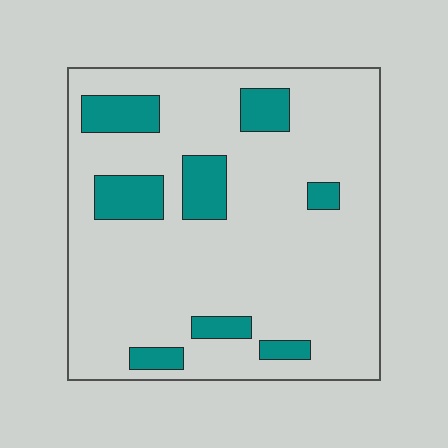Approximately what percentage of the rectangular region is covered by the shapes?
Approximately 15%.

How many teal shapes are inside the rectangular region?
8.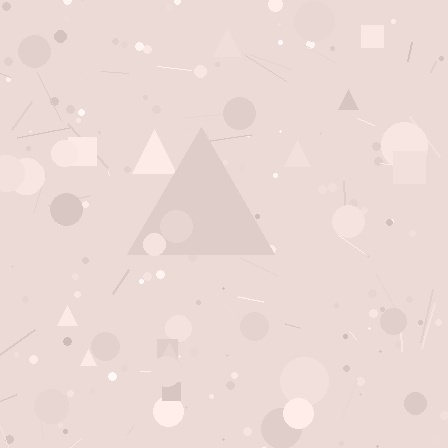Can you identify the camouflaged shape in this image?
The camouflaged shape is a triangle.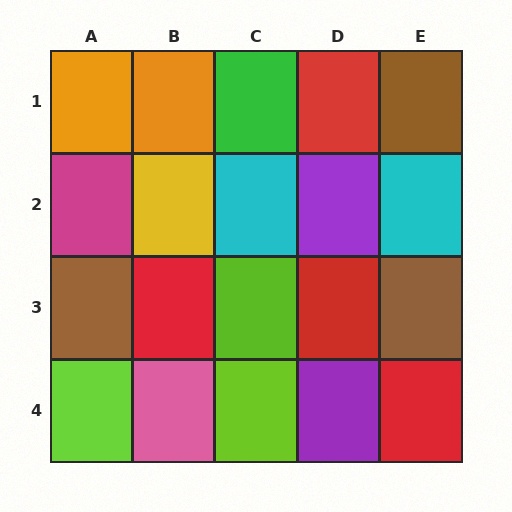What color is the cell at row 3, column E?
Brown.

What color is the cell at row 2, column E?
Cyan.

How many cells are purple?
2 cells are purple.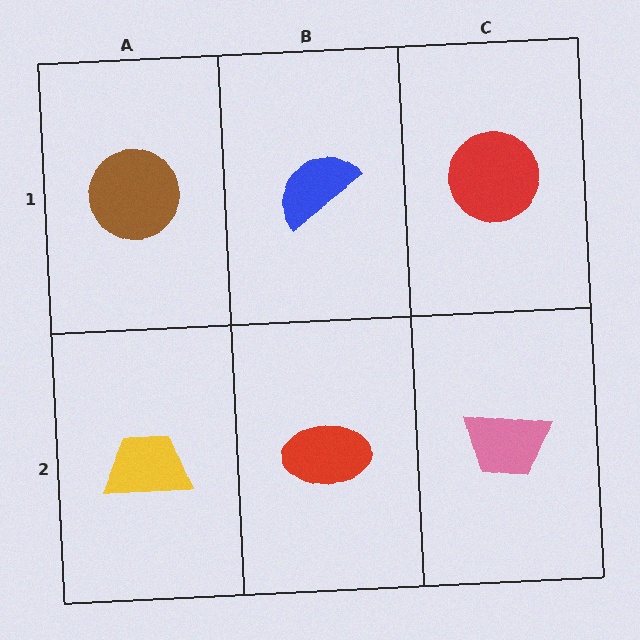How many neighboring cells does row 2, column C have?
2.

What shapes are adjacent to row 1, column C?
A pink trapezoid (row 2, column C), a blue semicircle (row 1, column B).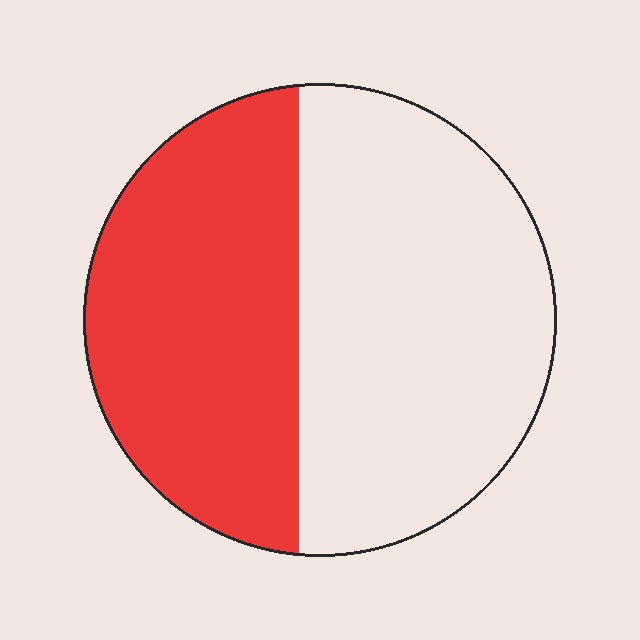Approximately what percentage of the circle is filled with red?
Approximately 45%.